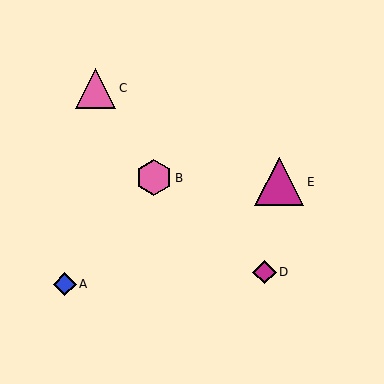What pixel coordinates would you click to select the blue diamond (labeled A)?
Click at (65, 284) to select the blue diamond A.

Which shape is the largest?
The magenta triangle (labeled E) is the largest.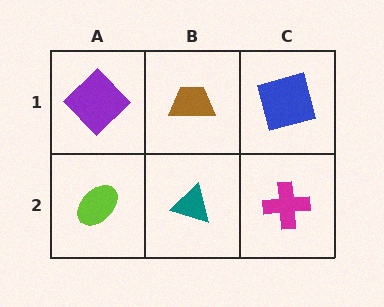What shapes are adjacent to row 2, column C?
A blue square (row 1, column C), a teal triangle (row 2, column B).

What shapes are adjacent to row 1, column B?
A teal triangle (row 2, column B), a purple diamond (row 1, column A), a blue square (row 1, column C).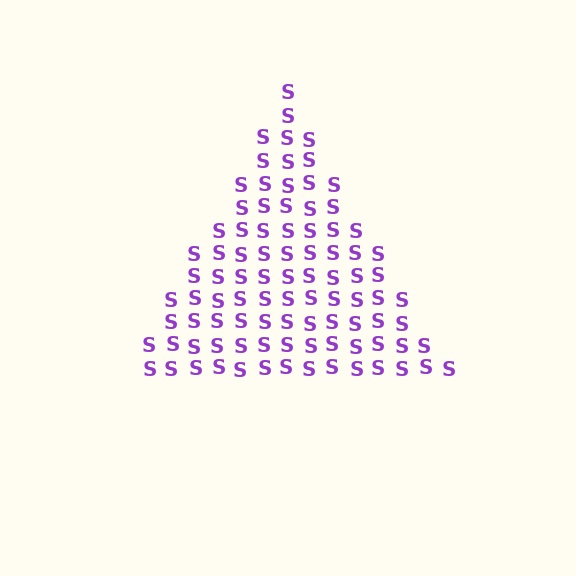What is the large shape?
The large shape is a triangle.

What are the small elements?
The small elements are letter S's.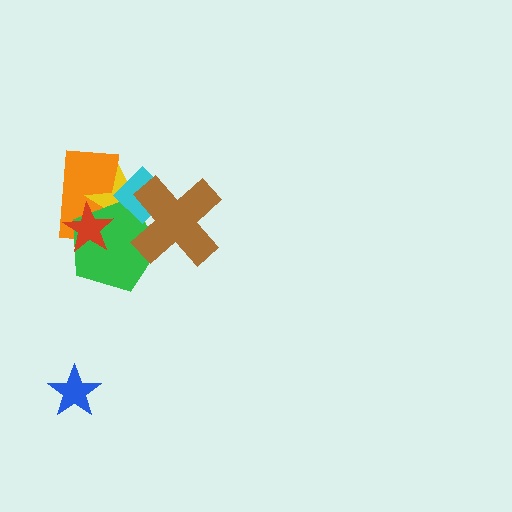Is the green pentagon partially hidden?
Yes, it is partially covered by another shape.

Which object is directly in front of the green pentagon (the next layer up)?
The red star is directly in front of the green pentagon.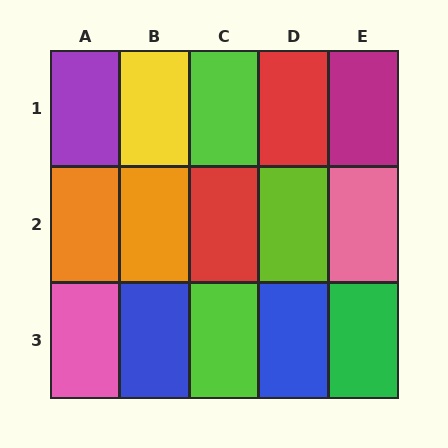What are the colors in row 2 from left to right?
Orange, orange, red, lime, pink.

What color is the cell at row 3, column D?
Blue.